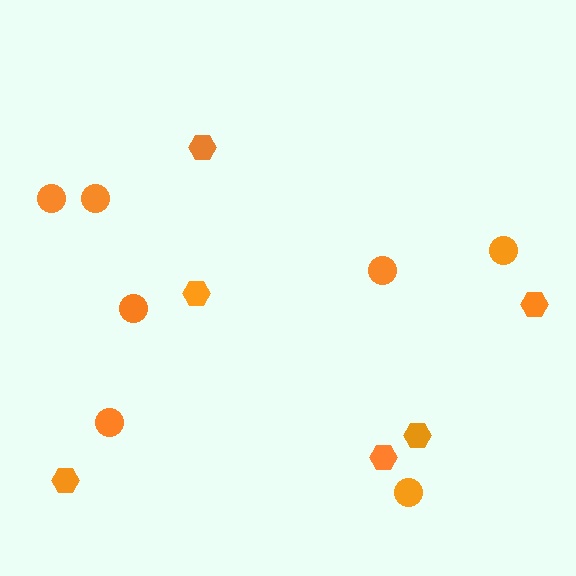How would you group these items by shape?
There are 2 groups: one group of circles (7) and one group of hexagons (6).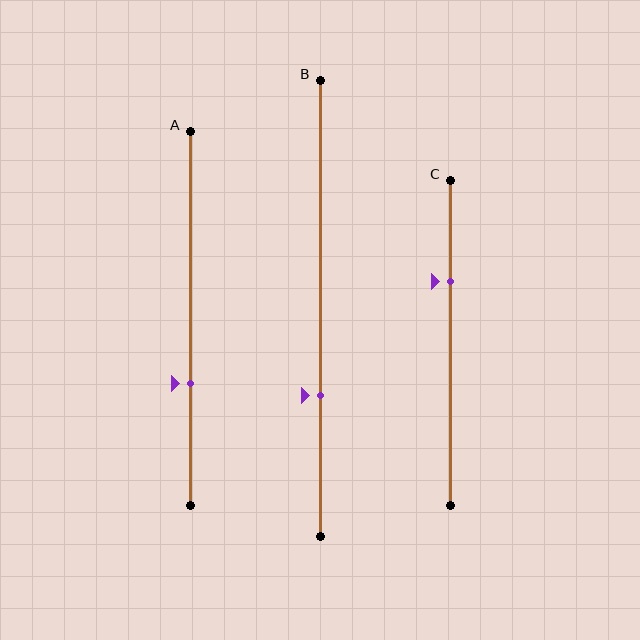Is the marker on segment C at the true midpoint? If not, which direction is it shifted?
No, the marker on segment C is shifted upward by about 19% of the segment length.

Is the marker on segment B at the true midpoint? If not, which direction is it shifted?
No, the marker on segment B is shifted downward by about 19% of the segment length.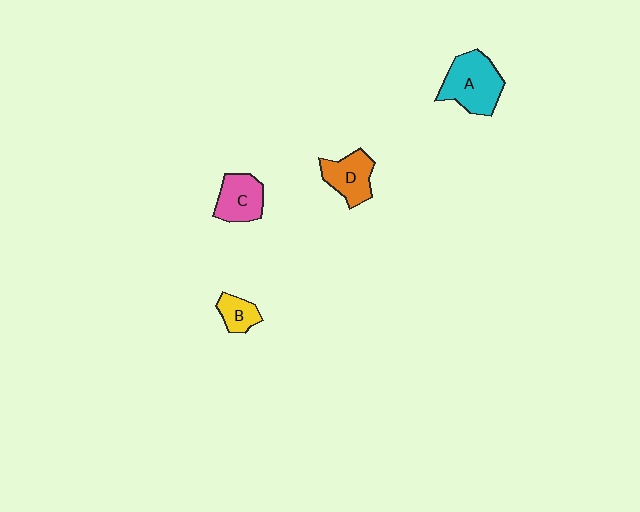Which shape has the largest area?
Shape A (cyan).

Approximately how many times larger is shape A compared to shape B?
Approximately 2.4 times.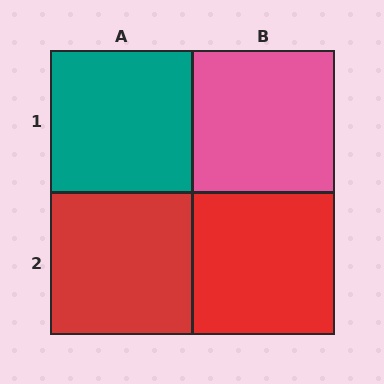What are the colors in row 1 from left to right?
Teal, pink.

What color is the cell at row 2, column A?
Red.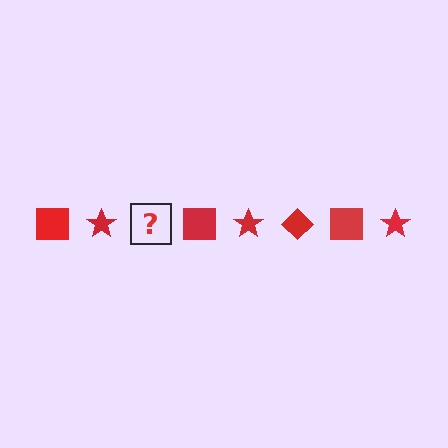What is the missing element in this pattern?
The missing element is a red diamond.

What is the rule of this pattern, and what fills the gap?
The rule is that the pattern cycles through square, star, diamond shapes in red. The gap should be filled with a red diamond.